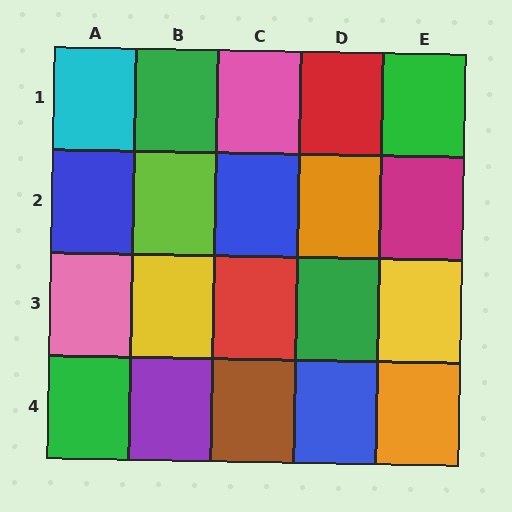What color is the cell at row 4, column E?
Orange.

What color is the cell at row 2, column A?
Blue.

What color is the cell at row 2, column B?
Lime.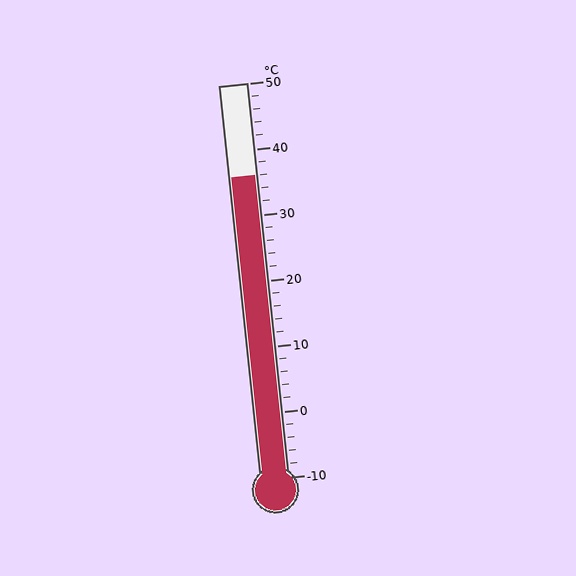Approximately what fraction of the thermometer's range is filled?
The thermometer is filled to approximately 75% of its range.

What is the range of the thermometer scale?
The thermometer scale ranges from -10°C to 50°C.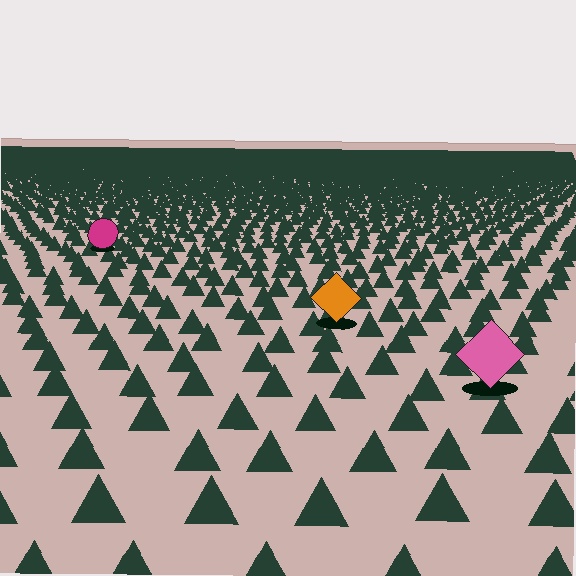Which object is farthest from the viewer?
The magenta circle is farthest from the viewer. It appears smaller and the ground texture around it is denser.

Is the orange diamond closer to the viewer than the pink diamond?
No. The pink diamond is closer — you can tell from the texture gradient: the ground texture is coarser near it.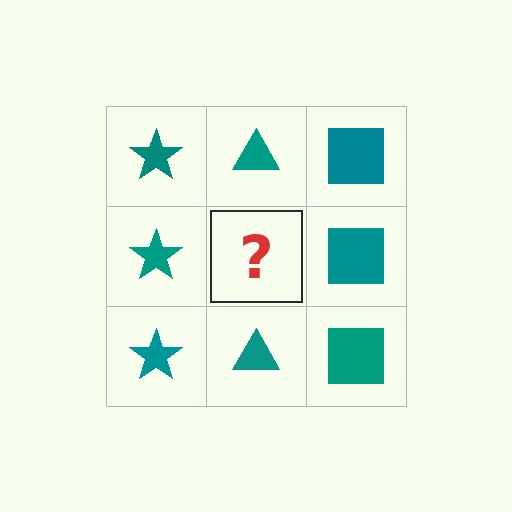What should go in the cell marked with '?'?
The missing cell should contain a teal triangle.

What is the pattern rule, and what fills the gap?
The rule is that each column has a consistent shape. The gap should be filled with a teal triangle.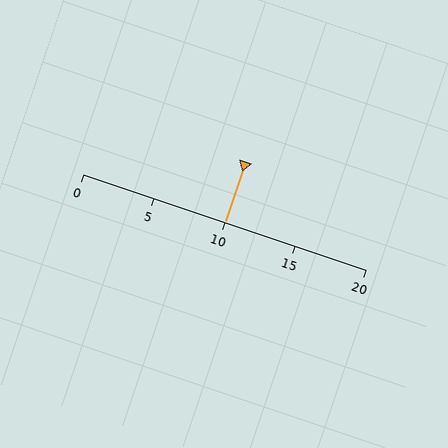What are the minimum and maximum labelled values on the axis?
The axis runs from 0 to 20.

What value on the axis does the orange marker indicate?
The marker indicates approximately 10.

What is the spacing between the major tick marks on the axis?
The major ticks are spaced 5 apart.